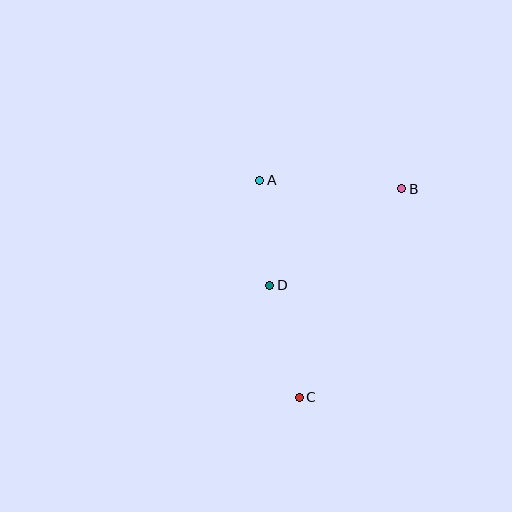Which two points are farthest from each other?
Points B and C are farthest from each other.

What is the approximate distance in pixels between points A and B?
The distance between A and B is approximately 142 pixels.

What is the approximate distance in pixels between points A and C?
The distance between A and C is approximately 220 pixels.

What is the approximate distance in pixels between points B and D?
The distance between B and D is approximately 164 pixels.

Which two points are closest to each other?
Points A and D are closest to each other.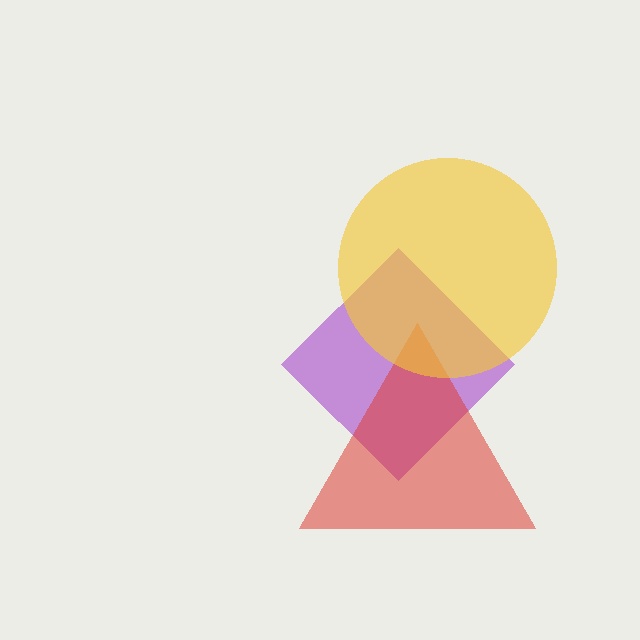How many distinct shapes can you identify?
There are 3 distinct shapes: a purple diamond, a red triangle, a yellow circle.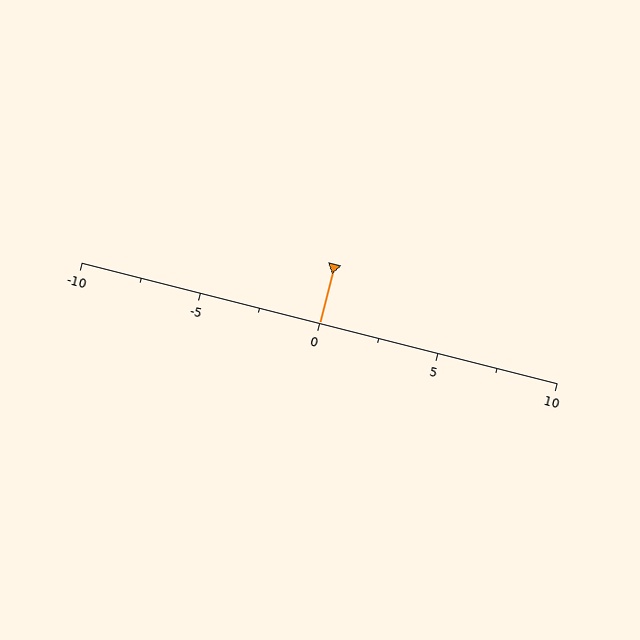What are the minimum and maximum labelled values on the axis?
The axis runs from -10 to 10.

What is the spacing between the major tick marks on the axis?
The major ticks are spaced 5 apart.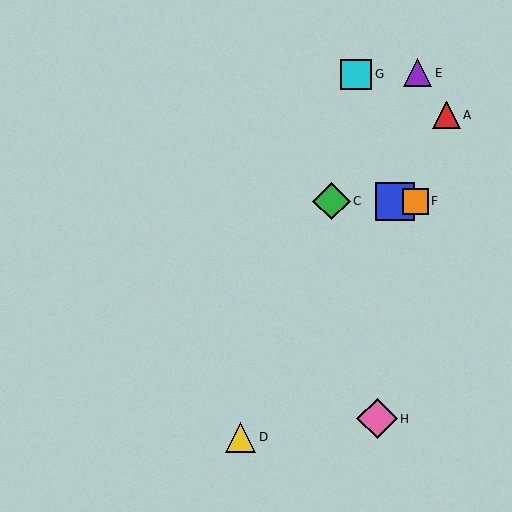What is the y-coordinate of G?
Object G is at y≈74.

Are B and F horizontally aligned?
Yes, both are at y≈201.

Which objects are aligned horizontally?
Objects B, C, F are aligned horizontally.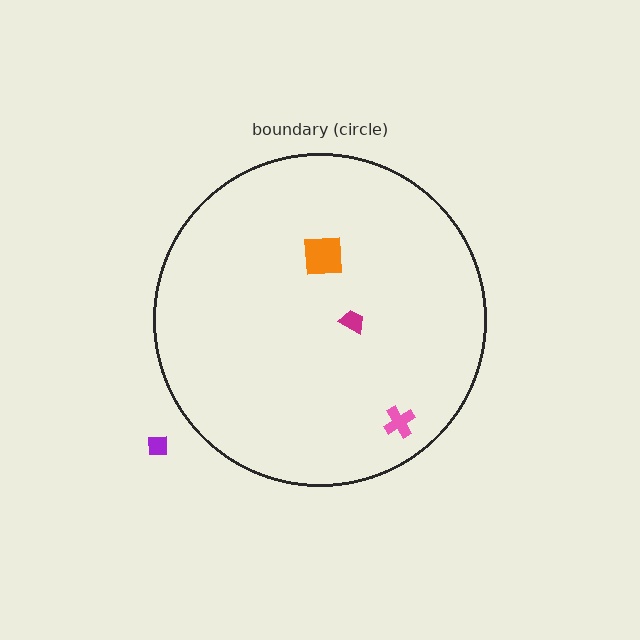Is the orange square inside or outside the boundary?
Inside.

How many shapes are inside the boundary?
3 inside, 1 outside.